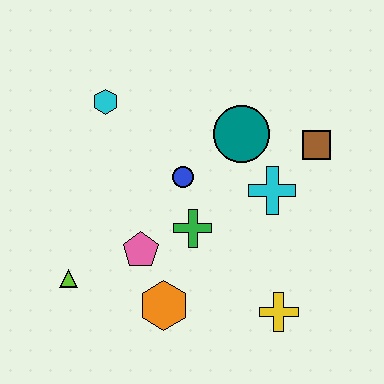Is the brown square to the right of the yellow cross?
Yes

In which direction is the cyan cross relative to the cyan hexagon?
The cyan cross is to the right of the cyan hexagon.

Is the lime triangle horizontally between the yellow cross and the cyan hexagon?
No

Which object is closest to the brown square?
The cyan cross is closest to the brown square.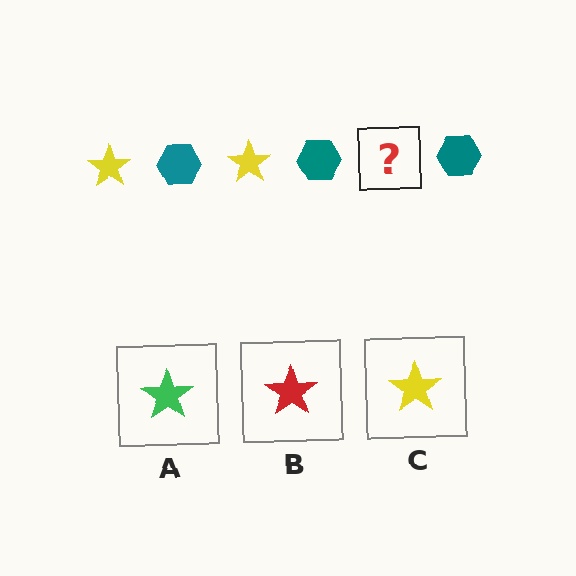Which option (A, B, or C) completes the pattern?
C.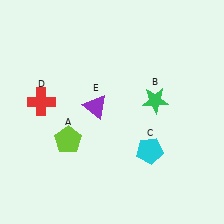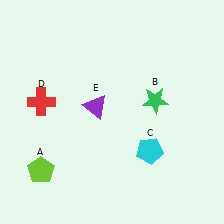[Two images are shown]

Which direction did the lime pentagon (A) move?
The lime pentagon (A) moved down.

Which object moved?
The lime pentagon (A) moved down.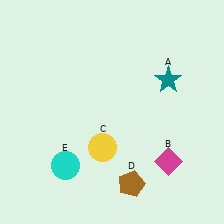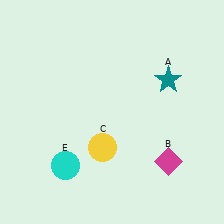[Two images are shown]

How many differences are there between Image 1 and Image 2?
There is 1 difference between the two images.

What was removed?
The brown pentagon (D) was removed in Image 2.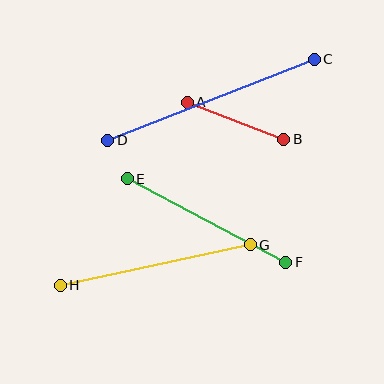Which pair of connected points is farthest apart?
Points C and D are farthest apart.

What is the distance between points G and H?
The distance is approximately 194 pixels.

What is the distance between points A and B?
The distance is approximately 104 pixels.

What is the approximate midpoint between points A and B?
The midpoint is at approximately (235, 121) pixels.